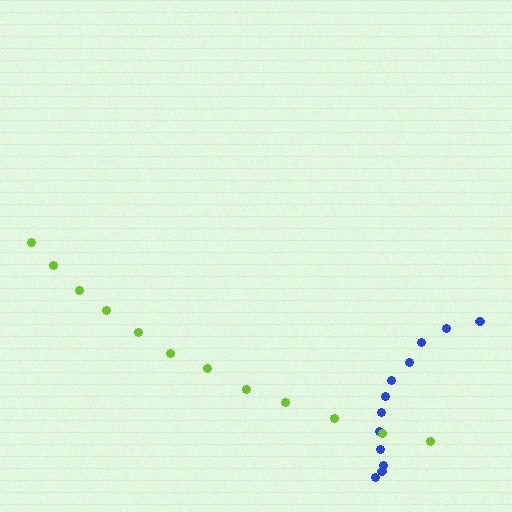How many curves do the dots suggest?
There are 2 distinct paths.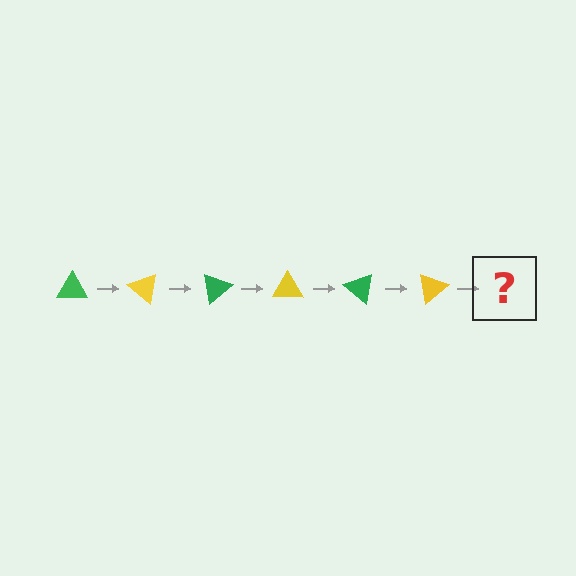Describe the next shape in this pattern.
It should be a green triangle, rotated 240 degrees from the start.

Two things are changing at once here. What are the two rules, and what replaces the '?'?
The two rules are that it rotates 40 degrees each step and the color cycles through green and yellow. The '?' should be a green triangle, rotated 240 degrees from the start.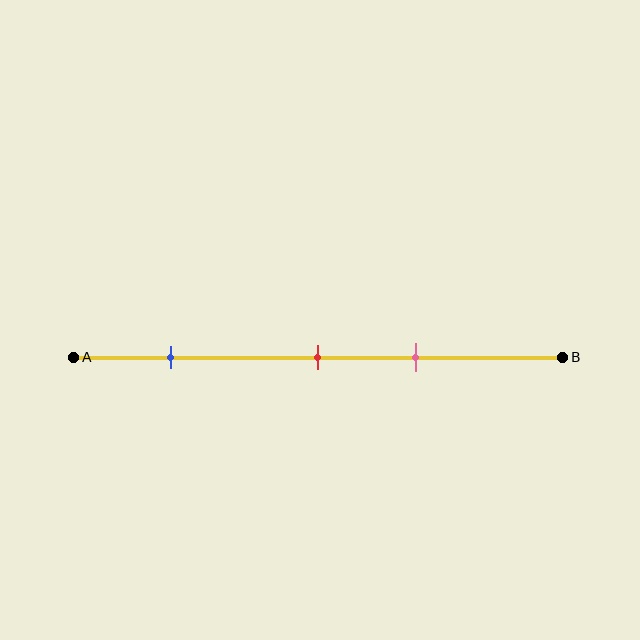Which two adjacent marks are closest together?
The red and pink marks are the closest adjacent pair.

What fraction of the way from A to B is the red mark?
The red mark is approximately 50% (0.5) of the way from A to B.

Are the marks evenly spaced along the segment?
No, the marks are not evenly spaced.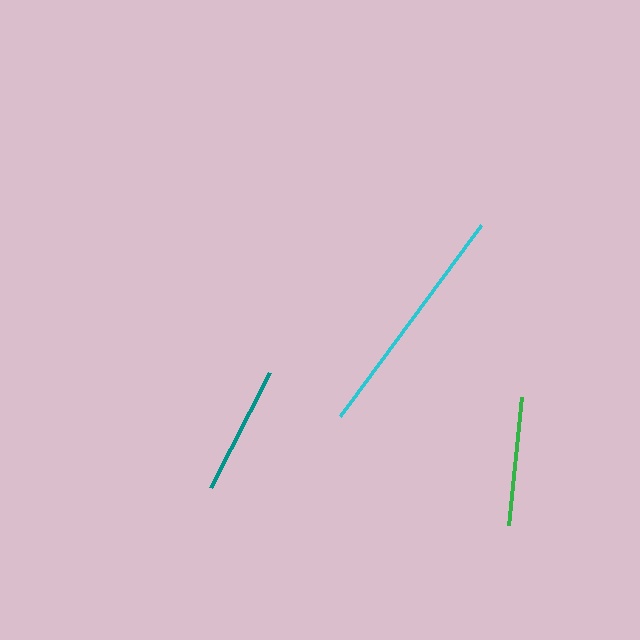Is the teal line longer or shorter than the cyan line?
The cyan line is longer than the teal line.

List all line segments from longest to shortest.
From longest to shortest: cyan, teal, green.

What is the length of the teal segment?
The teal segment is approximately 129 pixels long.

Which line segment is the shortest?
The green line is the shortest at approximately 129 pixels.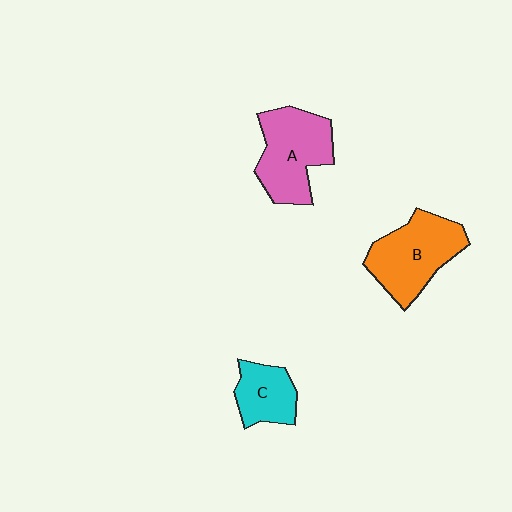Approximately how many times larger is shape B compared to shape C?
Approximately 1.7 times.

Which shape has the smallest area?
Shape C (cyan).